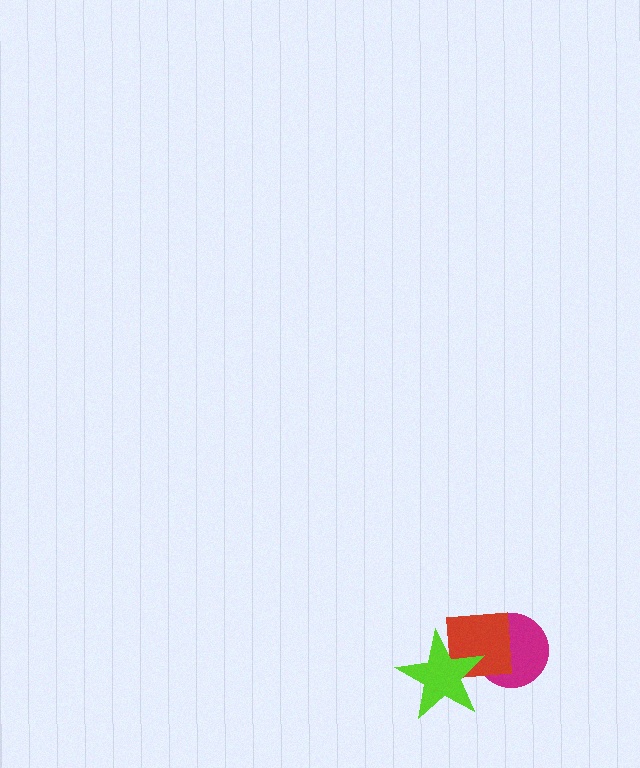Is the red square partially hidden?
Yes, it is partially covered by another shape.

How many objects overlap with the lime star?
2 objects overlap with the lime star.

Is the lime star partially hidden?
No, no other shape covers it.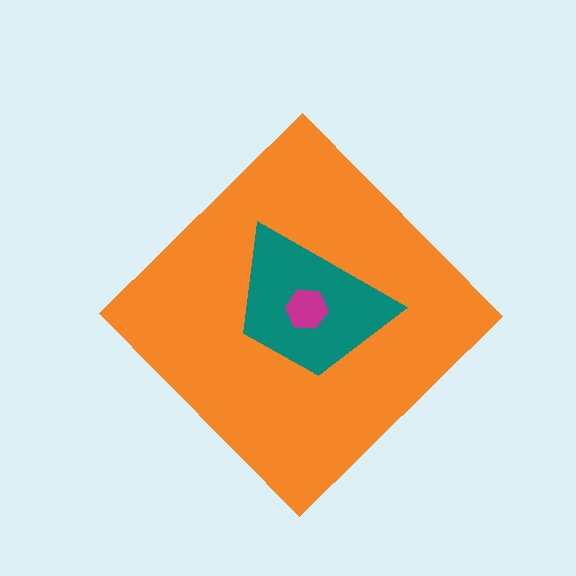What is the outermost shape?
The orange diamond.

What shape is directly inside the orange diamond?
The teal trapezoid.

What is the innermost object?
The magenta hexagon.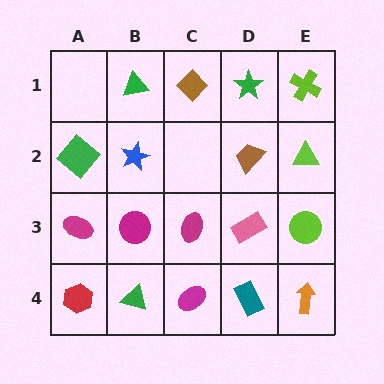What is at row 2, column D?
A brown trapezoid.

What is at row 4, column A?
A red hexagon.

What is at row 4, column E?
An orange arrow.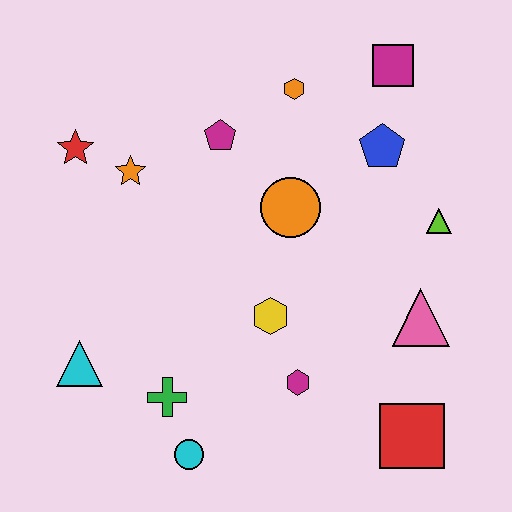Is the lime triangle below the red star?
Yes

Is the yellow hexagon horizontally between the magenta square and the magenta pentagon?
Yes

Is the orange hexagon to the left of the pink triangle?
Yes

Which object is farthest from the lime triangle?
The cyan triangle is farthest from the lime triangle.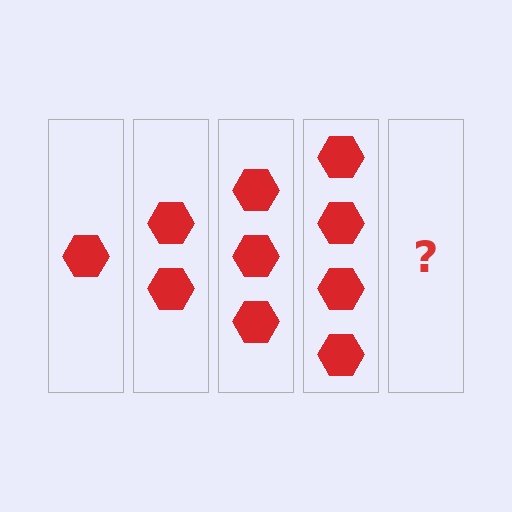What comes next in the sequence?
The next element should be 5 hexagons.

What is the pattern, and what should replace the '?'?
The pattern is that each step adds one more hexagon. The '?' should be 5 hexagons.